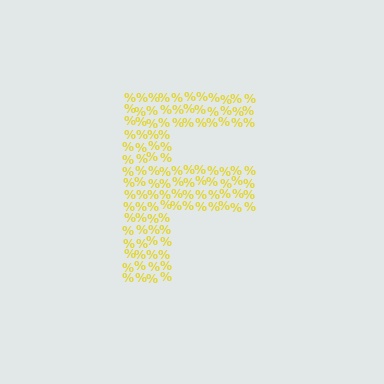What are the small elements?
The small elements are percent signs.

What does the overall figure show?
The overall figure shows the letter F.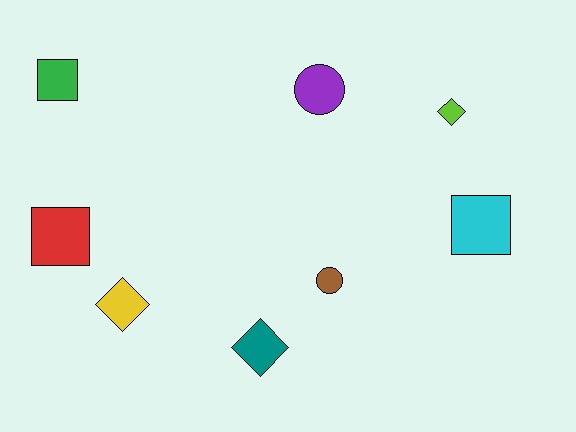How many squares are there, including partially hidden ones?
There are 3 squares.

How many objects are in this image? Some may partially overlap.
There are 8 objects.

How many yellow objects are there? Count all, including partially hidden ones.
There is 1 yellow object.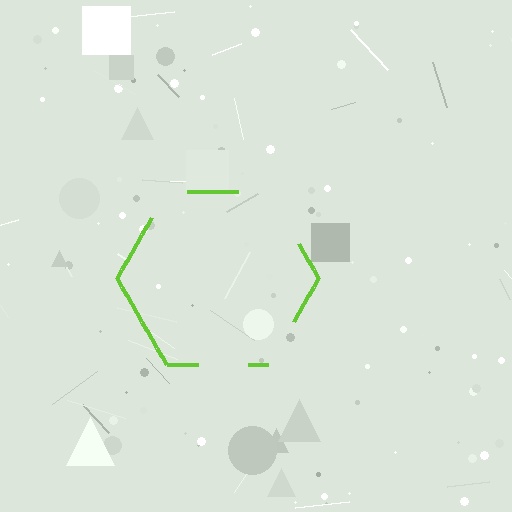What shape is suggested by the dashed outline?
The dashed outline suggests a hexagon.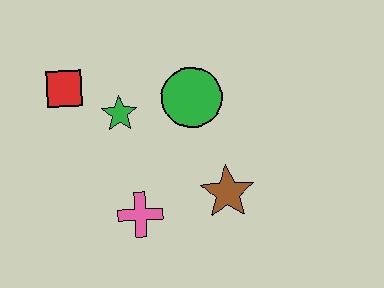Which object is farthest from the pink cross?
The red square is farthest from the pink cross.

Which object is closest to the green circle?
The green star is closest to the green circle.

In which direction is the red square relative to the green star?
The red square is to the left of the green star.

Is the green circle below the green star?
No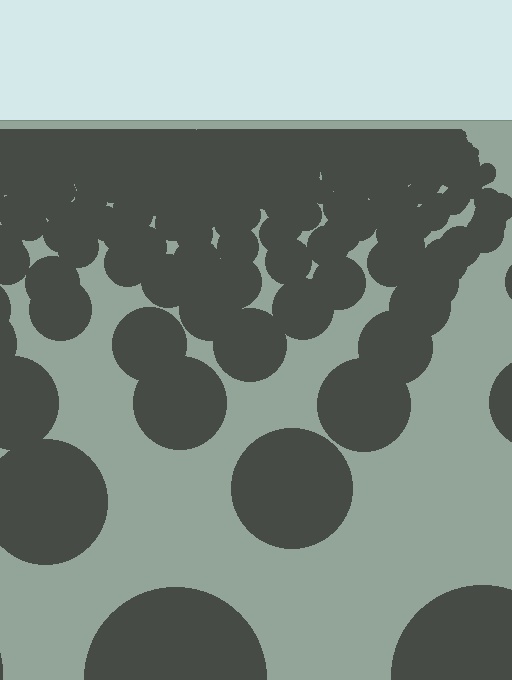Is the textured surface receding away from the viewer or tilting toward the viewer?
The surface is receding away from the viewer. Texture elements get smaller and denser toward the top.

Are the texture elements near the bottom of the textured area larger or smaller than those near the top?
Larger. Near the bottom, elements are closer to the viewer and appear at a bigger on-screen size.